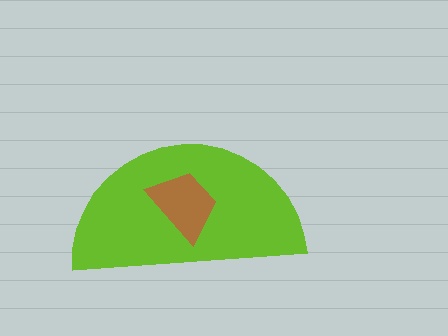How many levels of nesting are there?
2.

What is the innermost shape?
The brown trapezoid.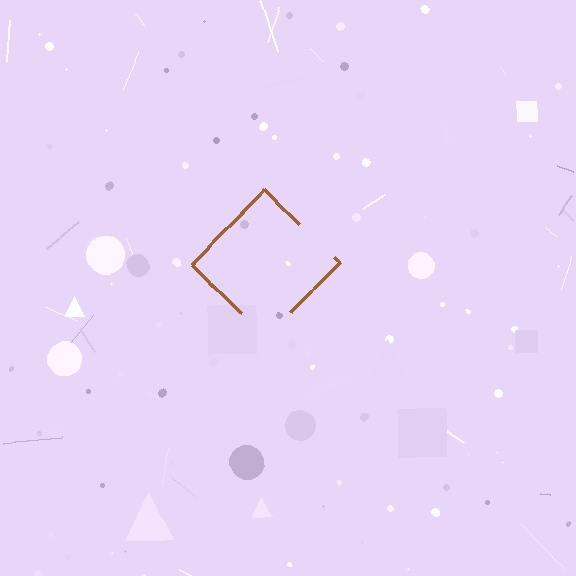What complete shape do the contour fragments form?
The contour fragments form a diamond.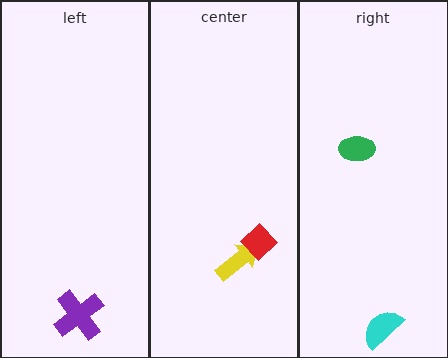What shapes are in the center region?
The yellow arrow, the red diamond.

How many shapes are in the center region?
2.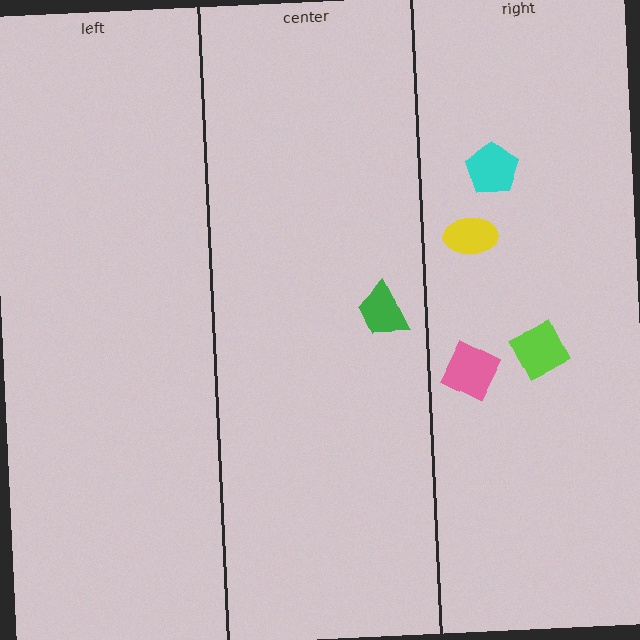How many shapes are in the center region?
1.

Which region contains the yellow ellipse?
The right region.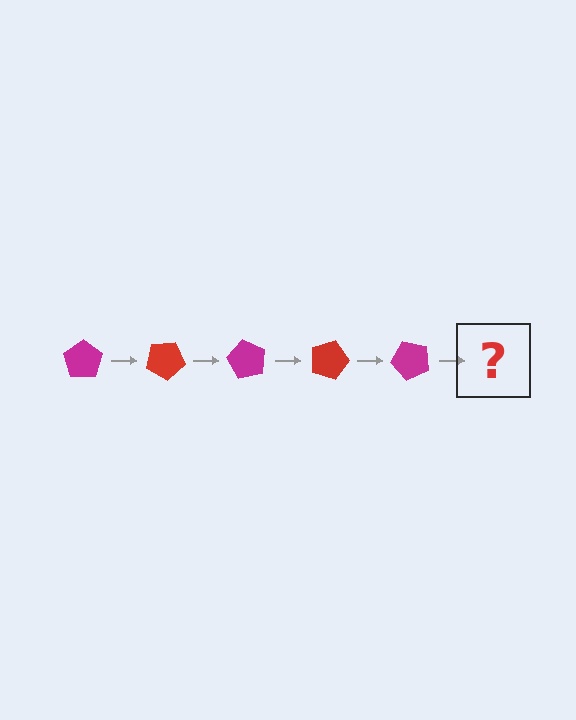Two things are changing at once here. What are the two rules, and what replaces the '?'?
The two rules are that it rotates 30 degrees each step and the color cycles through magenta and red. The '?' should be a red pentagon, rotated 150 degrees from the start.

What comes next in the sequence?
The next element should be a red pentagon, rotated 150 degrees from the start.